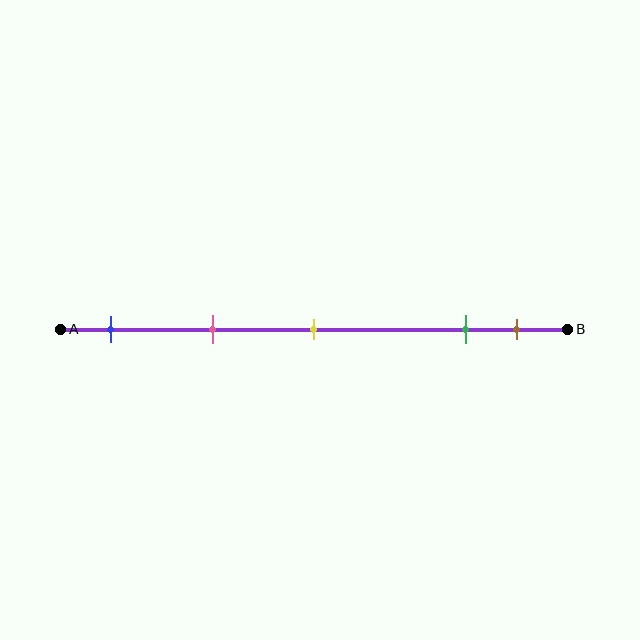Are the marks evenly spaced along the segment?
No, the marks are not evenly spaced.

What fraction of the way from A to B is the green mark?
The green mark is approximately 80% (0.8) of the way from A to B.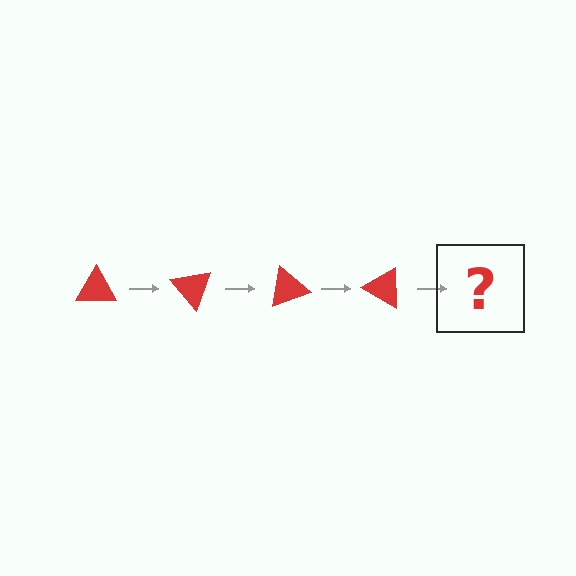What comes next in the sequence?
The next element should be a red triangle rotated 200 degrees.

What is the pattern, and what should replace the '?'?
The pattern is that the triangle rotates 50 degrees each step. The '?' should be a red triangle rotated 200 degrees.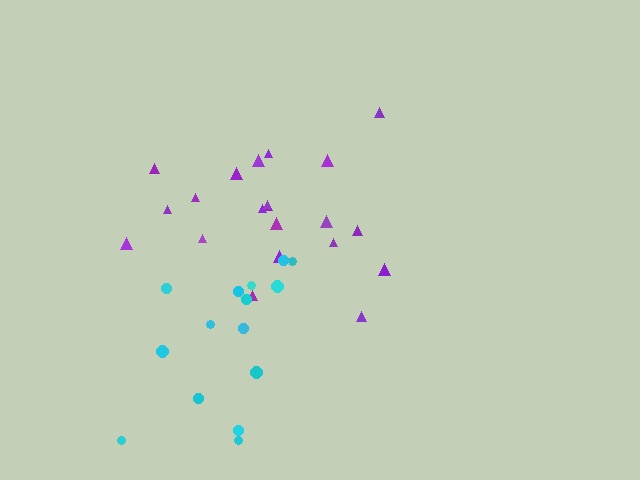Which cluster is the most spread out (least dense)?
Cyan.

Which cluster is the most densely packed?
Purple.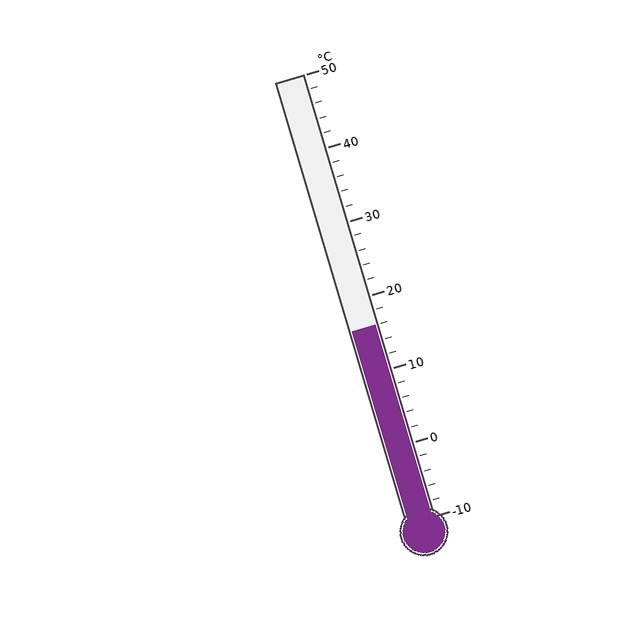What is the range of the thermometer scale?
The thermometer scale ranges from -10°C to 50°C.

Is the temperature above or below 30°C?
The temperature is below 30°C.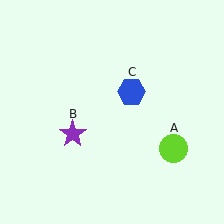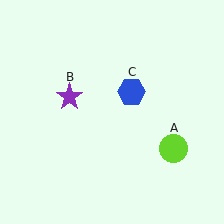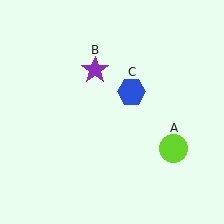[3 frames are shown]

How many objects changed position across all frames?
1 object changed position: purple star (object B).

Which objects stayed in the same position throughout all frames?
Lime circle (object A) and blue hexagon (object C) remained stationary.